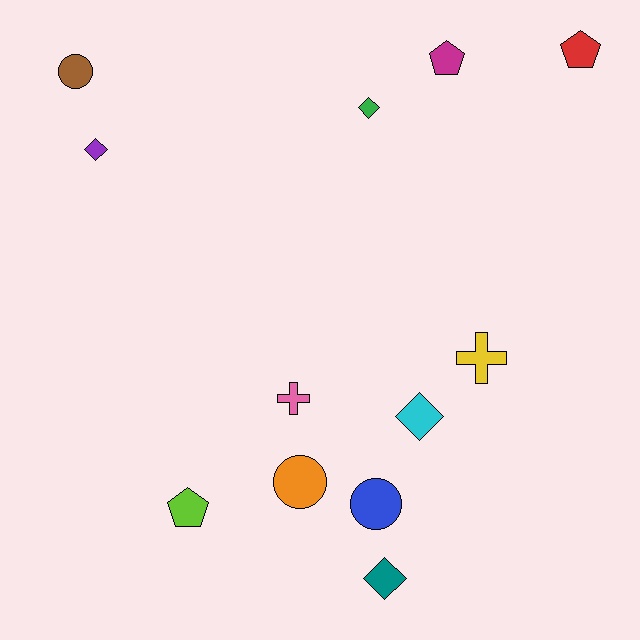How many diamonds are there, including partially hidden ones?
There are 4 diamonds.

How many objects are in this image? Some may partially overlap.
There are 12 objects.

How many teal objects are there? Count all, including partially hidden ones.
There is 1 teal object.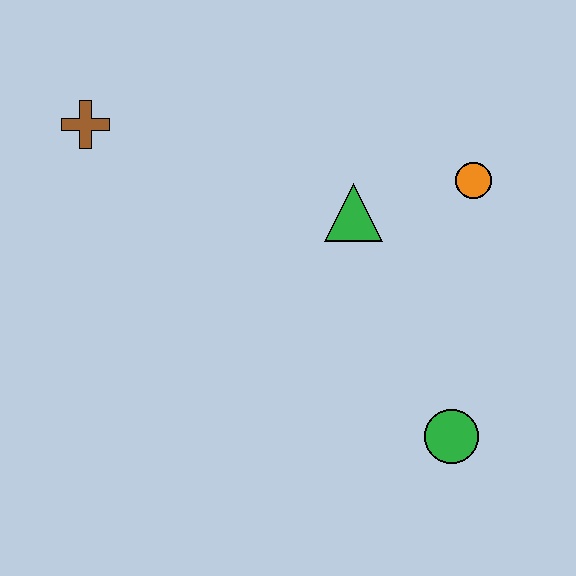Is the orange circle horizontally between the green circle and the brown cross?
No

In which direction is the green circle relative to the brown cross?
The green circle is to the right of the brown cross.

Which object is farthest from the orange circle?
The brown cross is farthest from the orange circle.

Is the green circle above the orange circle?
No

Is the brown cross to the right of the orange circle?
No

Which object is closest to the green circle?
The green triangle is closest to the green circle.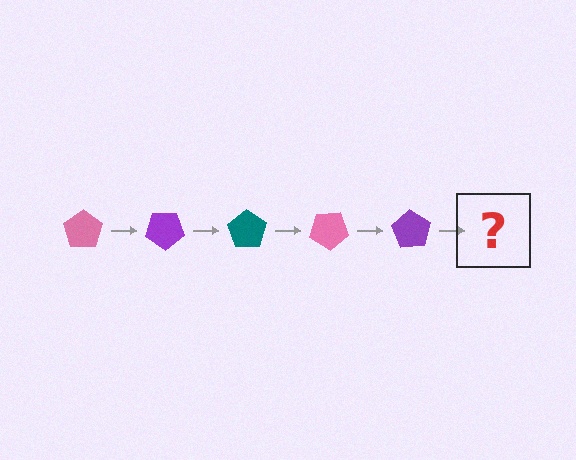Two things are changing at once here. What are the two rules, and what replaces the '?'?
The two rules are that it rotates 35 degrees each step and the color cycles through pink, purple, and teal. The '?' should be a teal pentagon, rotated 175 degrees from the start.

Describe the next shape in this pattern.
It should be a teal pentagon, rotated 175 degrees from the start.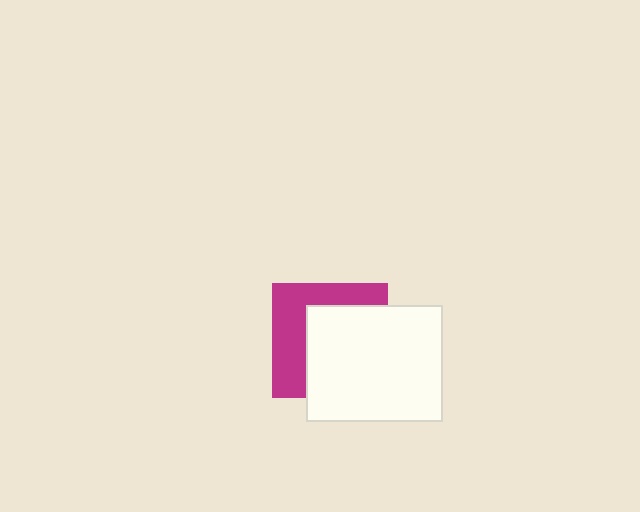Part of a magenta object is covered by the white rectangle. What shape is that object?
It is a square.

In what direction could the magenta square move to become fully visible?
The magenta square could move toward the upper-left. That would shift it out from behind the white rectangle entirely.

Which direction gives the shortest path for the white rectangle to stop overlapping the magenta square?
Moving toward the lower-right gives the shortest separation.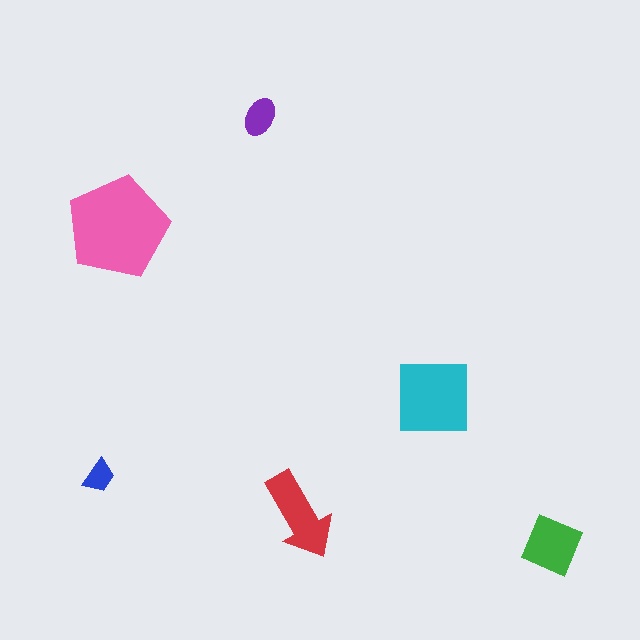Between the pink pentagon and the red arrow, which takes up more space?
The pink pentagon.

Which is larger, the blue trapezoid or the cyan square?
The cyan square.